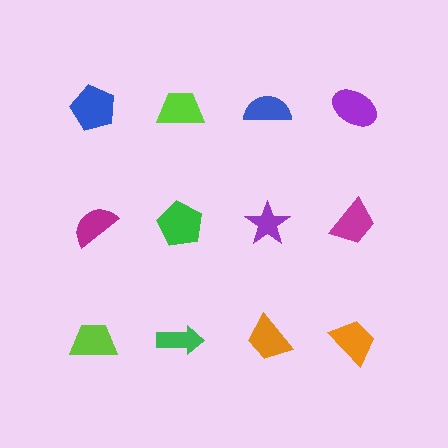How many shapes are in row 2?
4 shapes.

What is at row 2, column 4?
A magenta trapezoid.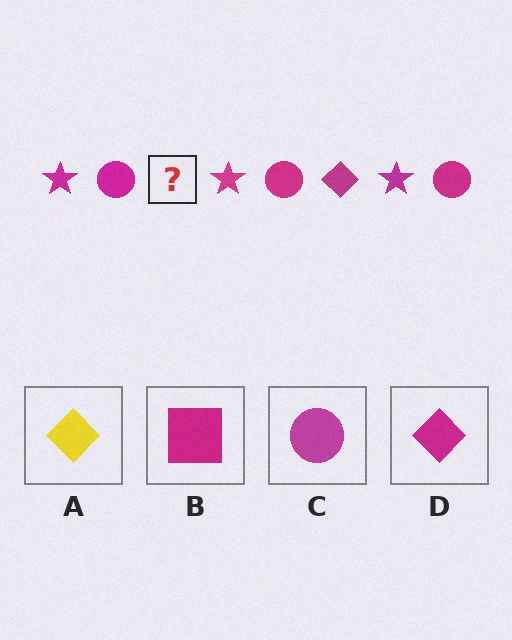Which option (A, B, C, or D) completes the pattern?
D.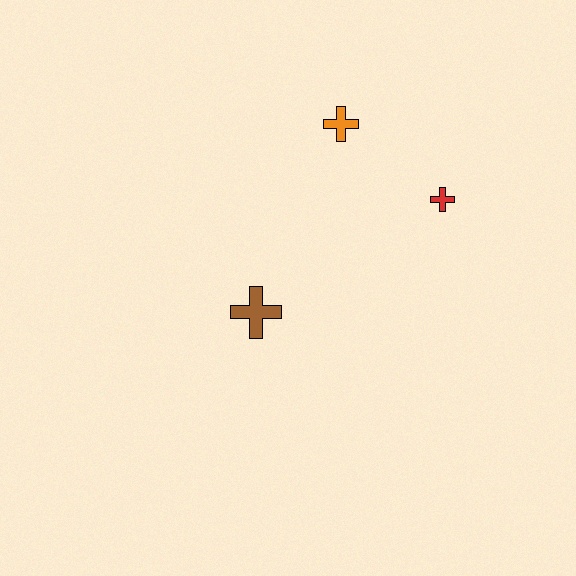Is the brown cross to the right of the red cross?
No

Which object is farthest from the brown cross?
The red cross is farthest from the brown cross.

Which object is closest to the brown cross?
The orange cross is closest to the brown cross.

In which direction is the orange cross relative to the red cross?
The orange cross is to the left of the red cross.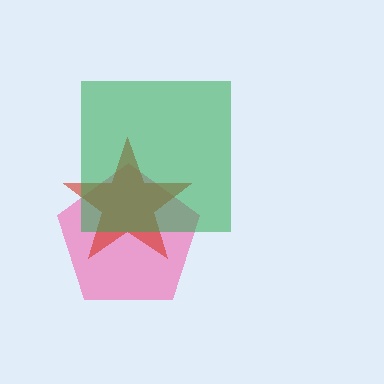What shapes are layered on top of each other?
The layered shapes are: a pink pentagon, a red star, a green square.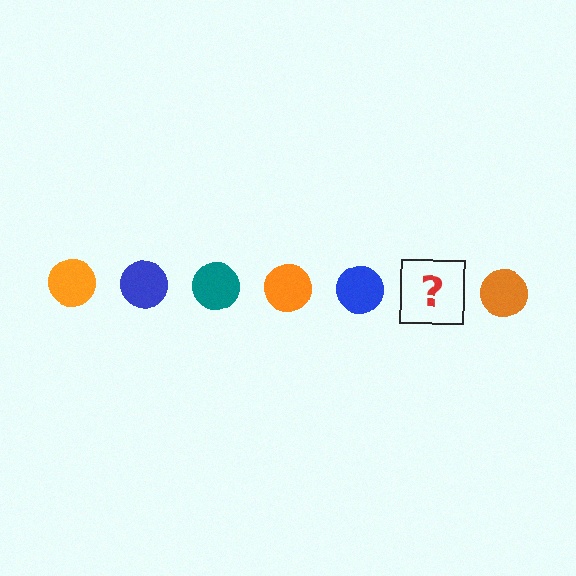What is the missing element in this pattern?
The missing element is a teal circle.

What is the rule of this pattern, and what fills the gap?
The rule is that the pattern cycles through orange, blue, teal circles. The gap should be filled with a teal circle.